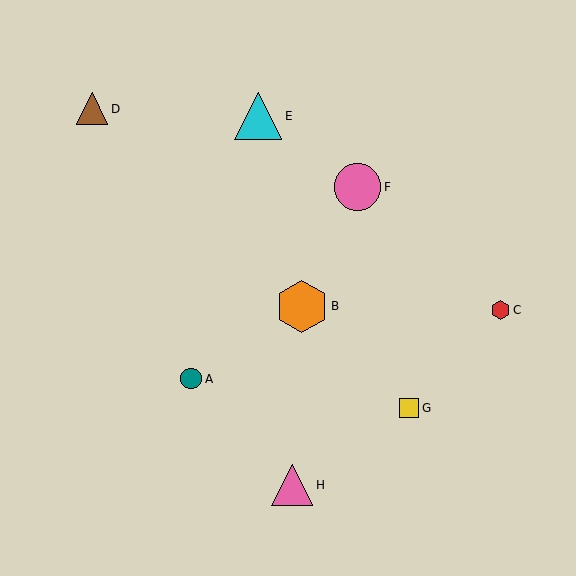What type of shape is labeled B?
Shape B is an orange hexagon.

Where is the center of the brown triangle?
The center of the brown triangle is at (92, 109).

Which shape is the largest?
The orange hexagon (labeled B) is the largest.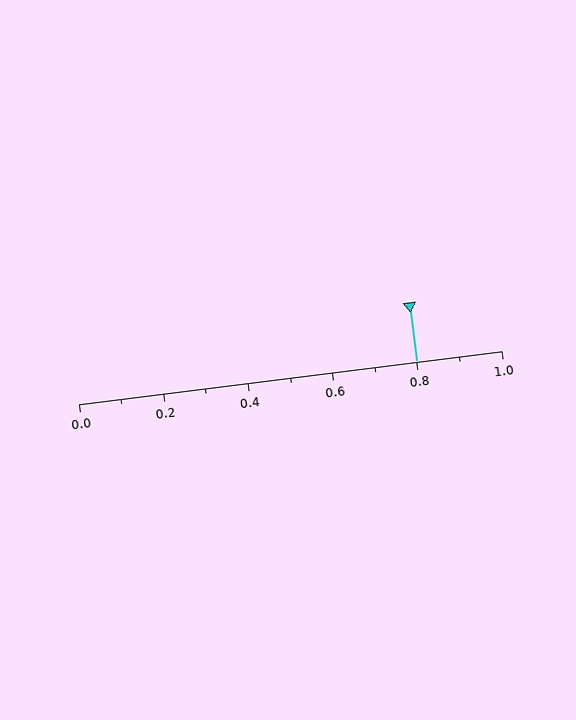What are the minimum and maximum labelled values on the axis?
The axis runs from 0.0 to 1.0.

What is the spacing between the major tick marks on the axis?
The major ticks are spaced 0.2 apart.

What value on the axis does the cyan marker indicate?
The marker indicates approximately 0.8.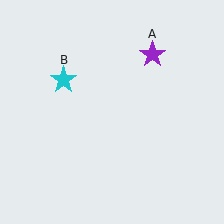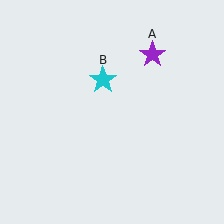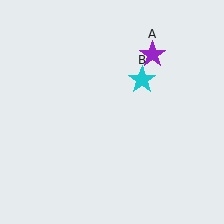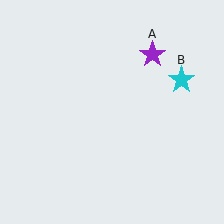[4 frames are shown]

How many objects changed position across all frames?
1 object changed position: cyan star (object B).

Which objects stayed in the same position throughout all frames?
Purple star (object A) remained stationary.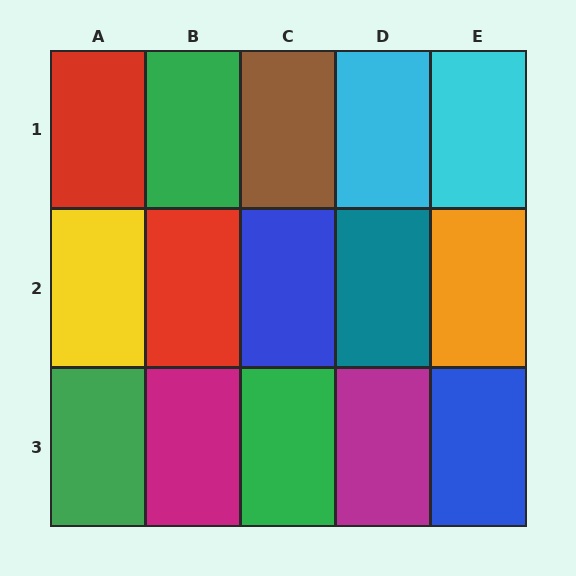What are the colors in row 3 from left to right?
Green, magenta, green, magenta, blue.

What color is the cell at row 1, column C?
Brown.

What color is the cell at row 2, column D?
Teal.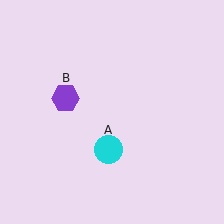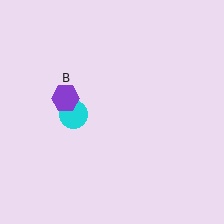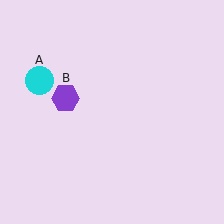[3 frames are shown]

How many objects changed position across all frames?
1 object changed position: cyan circle (object A).